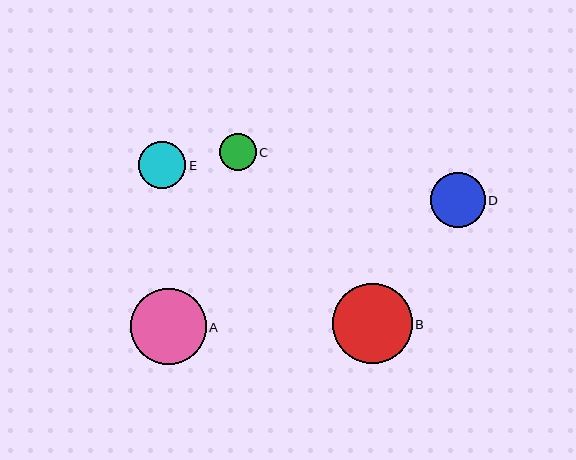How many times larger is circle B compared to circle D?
Circle B is approximately 1.5 times the size of circle D.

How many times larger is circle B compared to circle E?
Circle B is approximately 1.7 times the size of circle E.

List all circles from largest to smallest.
From largest to smallest: B, A, D, E, C.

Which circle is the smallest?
Circle C is the smallest with a size of approximately 37 pixels.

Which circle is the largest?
Circle B is the largest with a size of approximately 80 pixels.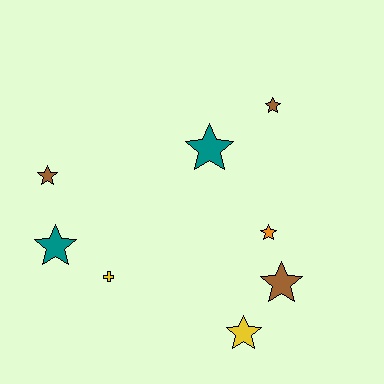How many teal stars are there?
There are 2 teal stars.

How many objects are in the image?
There are 8 objects.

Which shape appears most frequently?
Star, with 7 objects.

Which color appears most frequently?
Brown, with 3 objects.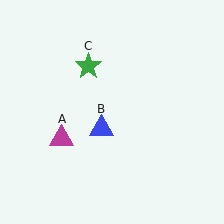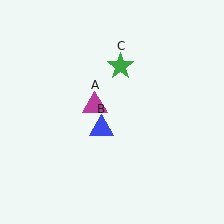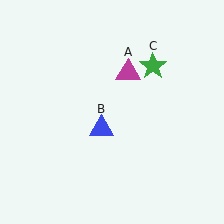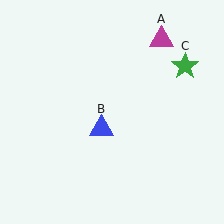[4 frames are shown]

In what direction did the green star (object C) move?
The green star (object C) moved right.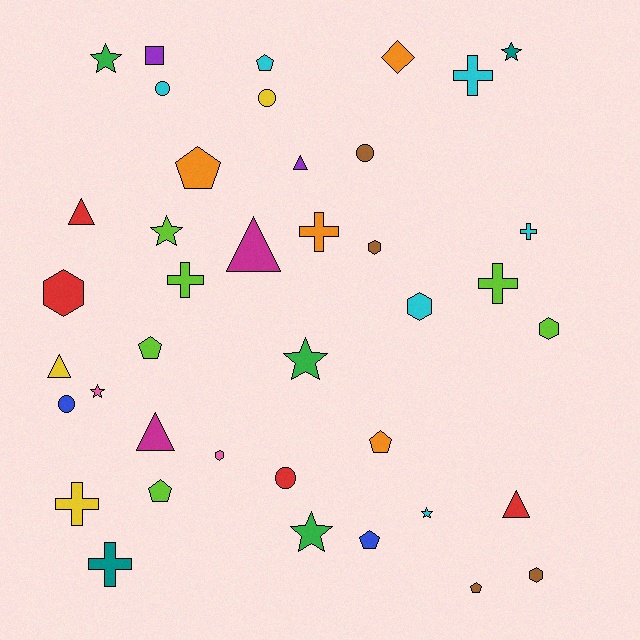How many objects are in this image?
There are 40 objects.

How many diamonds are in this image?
There is 1 diamond.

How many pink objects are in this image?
There are 2 pink objects.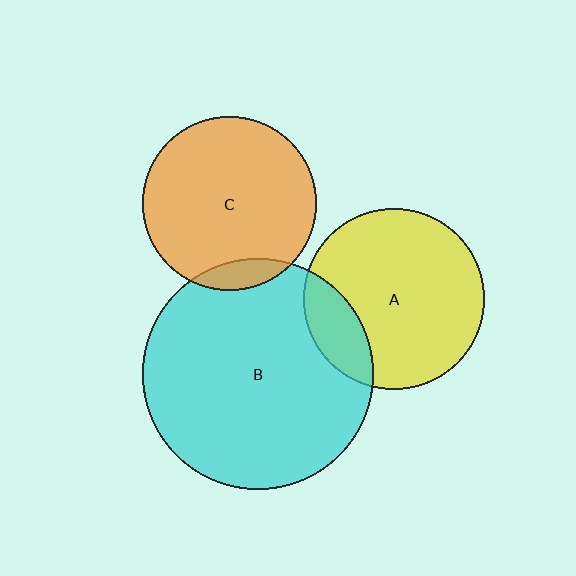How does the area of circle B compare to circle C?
Approximately 1.8 times.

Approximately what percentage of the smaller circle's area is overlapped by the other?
Approximately 10%.